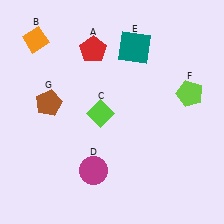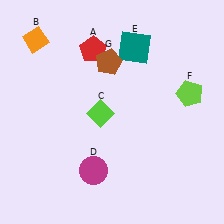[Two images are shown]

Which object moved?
The brown pentagon (G) moved right.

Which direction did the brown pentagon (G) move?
The brown pentagon (G) moved right.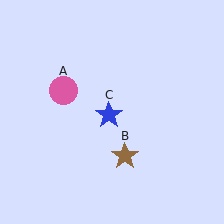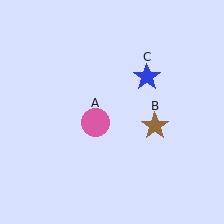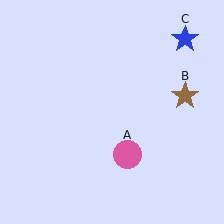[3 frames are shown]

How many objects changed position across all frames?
3 objects changed position: pink circle (object A), brown star (object B), blue star (object C).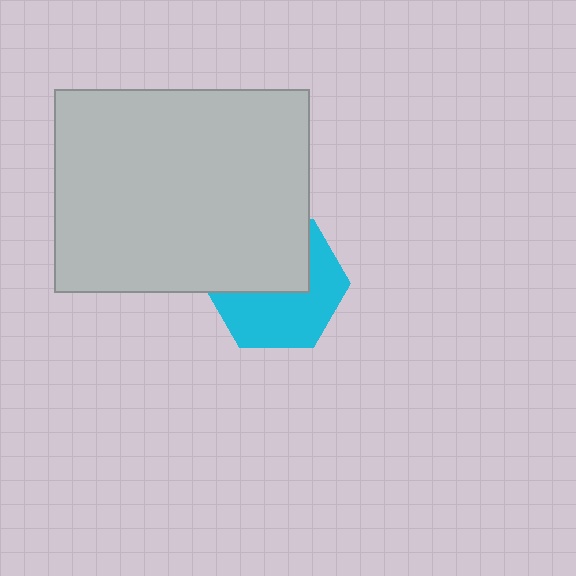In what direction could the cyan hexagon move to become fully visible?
The cyan hexagon could move down. That would shift it out from behind the light gray rectangle entirely.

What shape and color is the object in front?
The object in front is a light gray rectangle.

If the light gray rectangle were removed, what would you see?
You would see the complete cyan hexagon.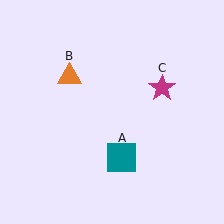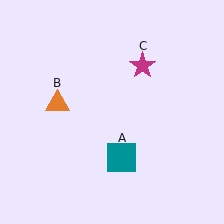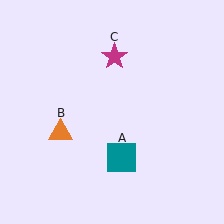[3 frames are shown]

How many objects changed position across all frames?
2 objects changed position: orange triangle (object B), magenta star (object C).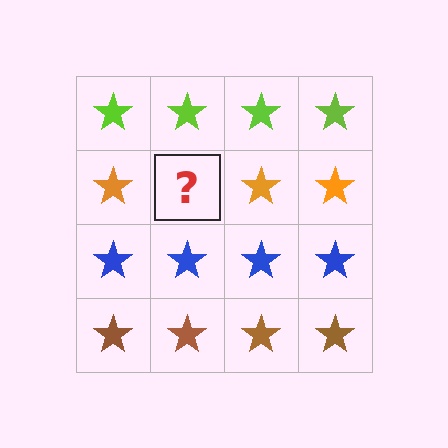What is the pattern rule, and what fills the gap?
The rule is that each row has a consistent color. The gap should be filled with an orange star.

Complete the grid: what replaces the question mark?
The question mark should be replaced with an orange star.